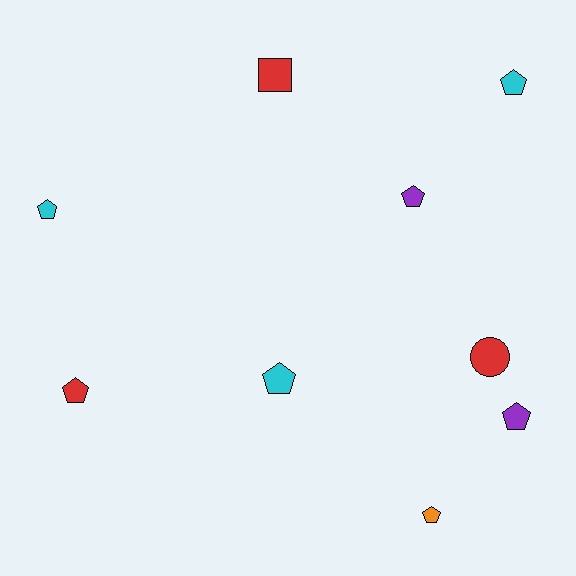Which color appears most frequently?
Cyan, with 3 objects.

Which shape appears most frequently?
Pentagon, with 7 objects.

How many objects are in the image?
There are 9 objects.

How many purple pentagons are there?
There are 2 purple pentagons.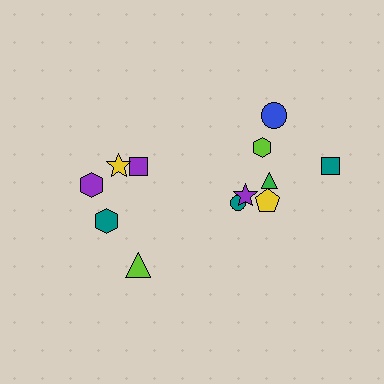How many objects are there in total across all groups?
There are 12 objects.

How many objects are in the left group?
There are 5 objects.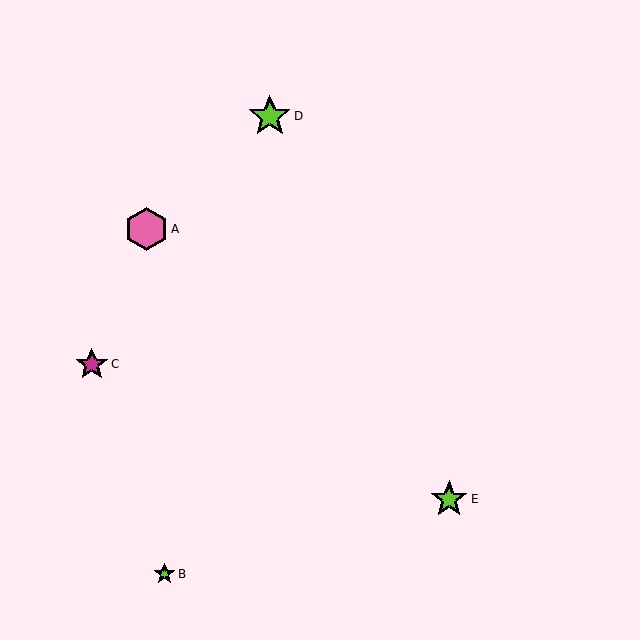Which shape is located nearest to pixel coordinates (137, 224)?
The pink hexagon (labeled A) at (146, 229) is nearest to that location.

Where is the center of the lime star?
The center of the lime star is at (165, 574).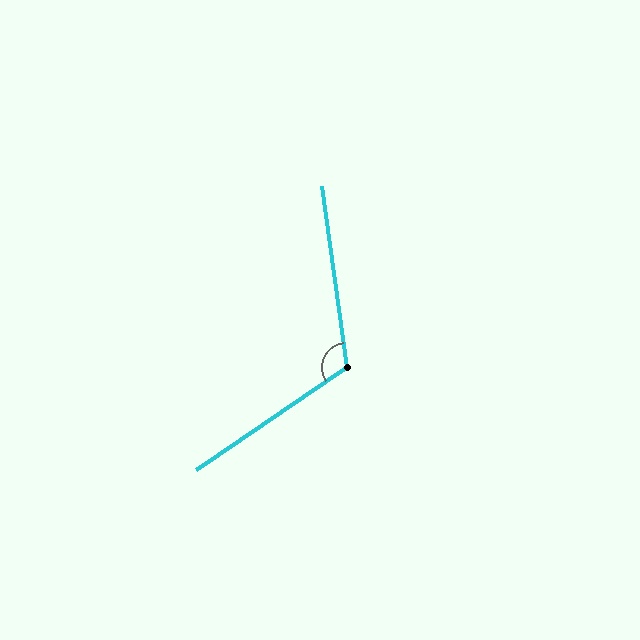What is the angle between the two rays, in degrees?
Approximately 116 degrees.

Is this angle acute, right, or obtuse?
It is obtuse.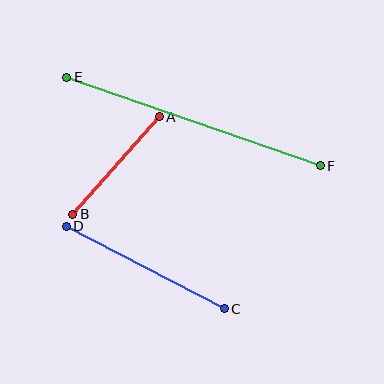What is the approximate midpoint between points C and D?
The midpoint is at approximately (145, 268) pixels.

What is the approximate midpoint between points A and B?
The midpoint is at approximately (116, 166) pixels.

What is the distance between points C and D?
The distance is approximately 178 pixels.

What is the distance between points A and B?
The distance is approximately 130 pixels.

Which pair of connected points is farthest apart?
Points E and F are farthest apart.